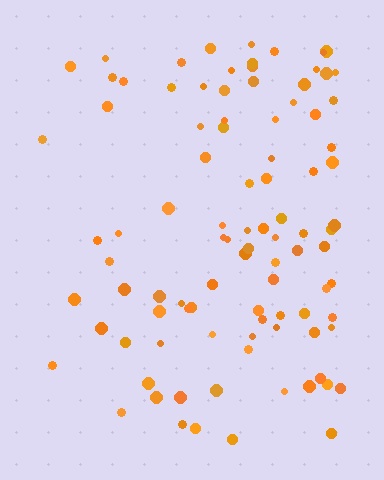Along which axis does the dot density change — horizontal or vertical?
Horizontal.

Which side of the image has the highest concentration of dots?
The right.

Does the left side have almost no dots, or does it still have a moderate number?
Still a moderate number, just noticeably fewer than the right.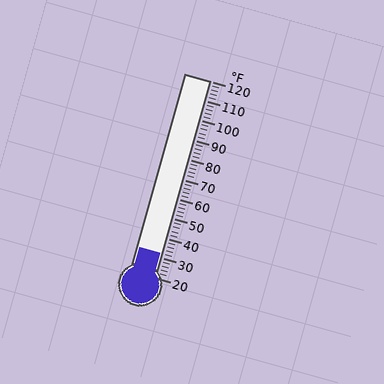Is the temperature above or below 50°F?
The temperature is below 50°F.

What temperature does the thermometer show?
The thermometer shows approximately 32°F.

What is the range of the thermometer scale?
The thermometer scale ranges from 20°F to 120°F.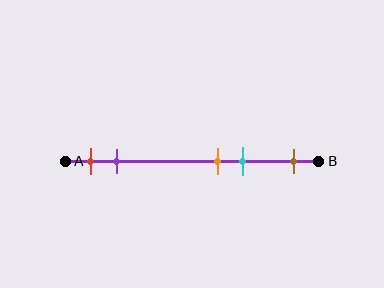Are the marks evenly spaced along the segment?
No, the marks are not evenly spaced.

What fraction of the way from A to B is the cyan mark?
The cyan mark is approximately 70% (0.7) of the way from A to B.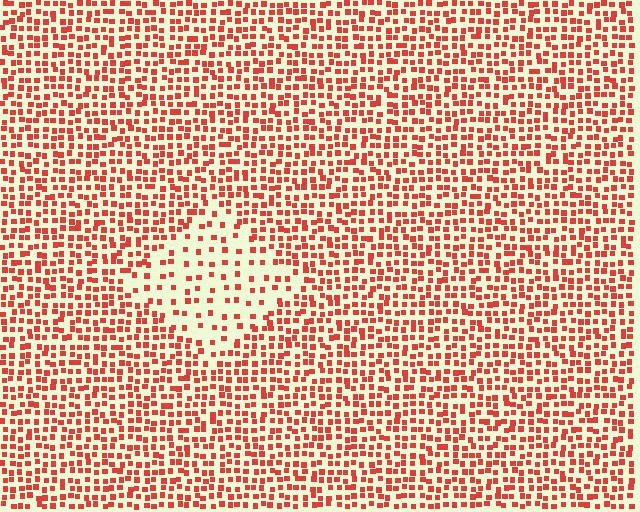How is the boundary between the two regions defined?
The boundary is defined by a change in element density (approximately 2.4x ratio). All elements are the same color, size, and shape.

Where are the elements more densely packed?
The elements are more densely packed outside the diamond boundary.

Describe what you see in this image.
The image contains small red elements arranged at two different densities. A diamond-shaped region is visible where the elements are less densely packed than the surrounding area.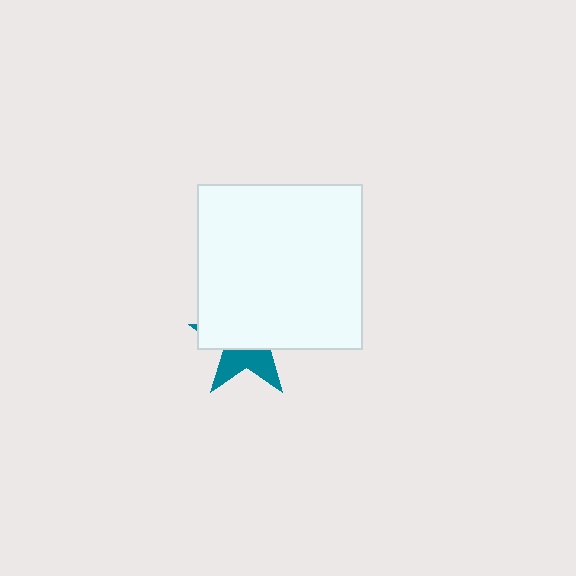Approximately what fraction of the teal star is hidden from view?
Roughly 62% of the teal star is hidden behind the white square.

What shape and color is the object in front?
The object in front is a white square.